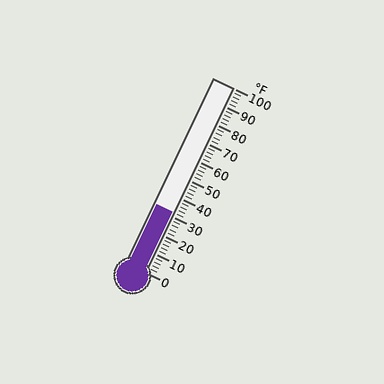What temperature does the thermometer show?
The thermometer shows approximately 32°F.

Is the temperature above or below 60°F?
The temperature is below 60°F.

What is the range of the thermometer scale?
The thermometer scale ranges from 0°F to 100°F.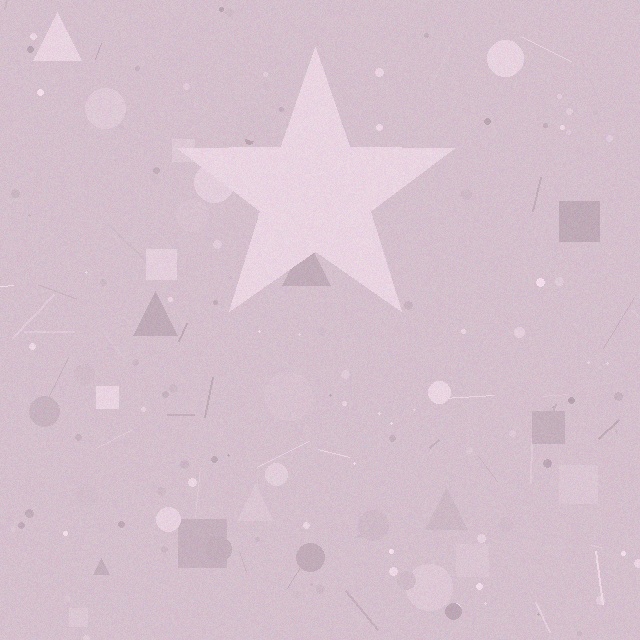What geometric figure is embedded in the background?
A star is embedded in the background.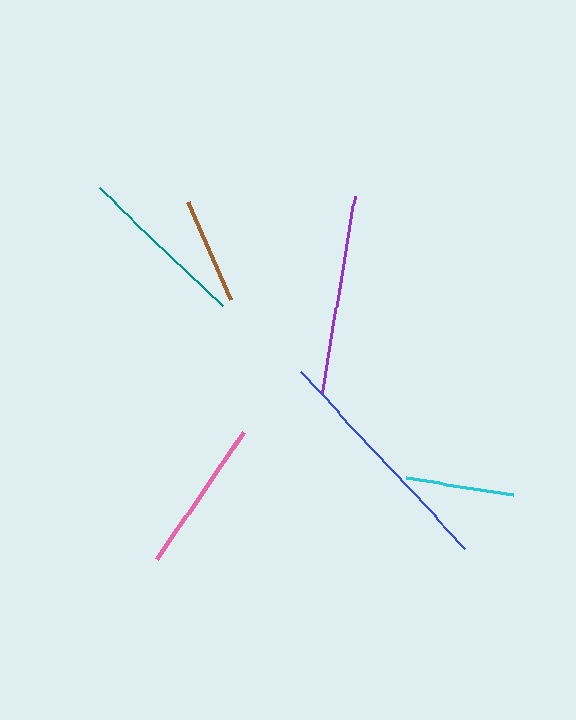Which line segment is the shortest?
The brown line is the shortest at approximately 107 pixels.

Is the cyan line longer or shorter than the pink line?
The pink line is longer than the cyan line.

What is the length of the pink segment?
The pink segment is approximately 154 pixels long.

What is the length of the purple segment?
The purple segment is approximately 200 pixels long.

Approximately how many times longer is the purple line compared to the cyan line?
The purple line is approximately 1.8 times the length of the cyan line.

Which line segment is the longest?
The blue line is the longest at approximately 242 pixels.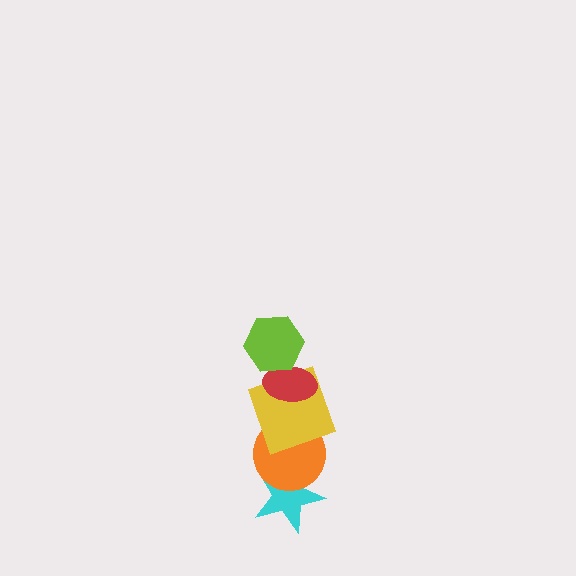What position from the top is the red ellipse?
The red ellipse is 2nd from the top.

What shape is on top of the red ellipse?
The lime hexagon is on top of the red ellipse.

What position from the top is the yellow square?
The yellow square is 3rd from the top.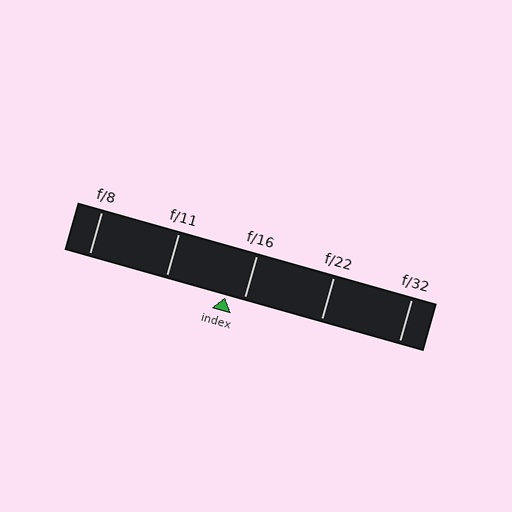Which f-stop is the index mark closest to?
The index mark is closest to f/16.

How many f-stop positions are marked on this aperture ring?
There are 5 f-stop positions marked.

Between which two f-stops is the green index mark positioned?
The index mark is between f/11 and f/16.